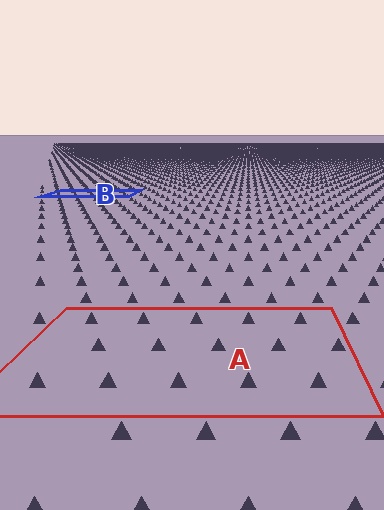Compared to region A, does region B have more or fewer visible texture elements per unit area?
Region B has more texture elements per unit area — they are packed more densely because it is farther away.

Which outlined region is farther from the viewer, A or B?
Region B is farther from the viewer — the texture elements inside it appear smaller and more densely packed.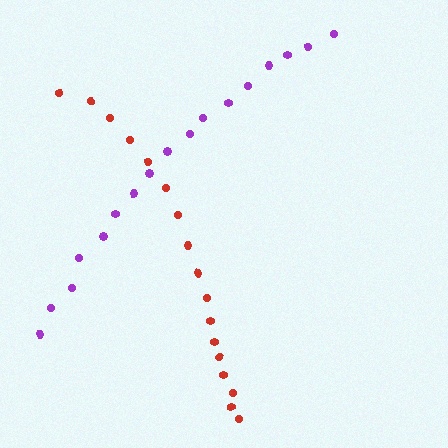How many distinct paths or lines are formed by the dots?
There are 2 distinct paths.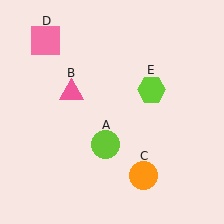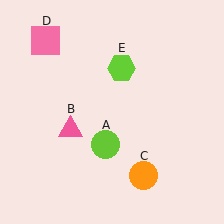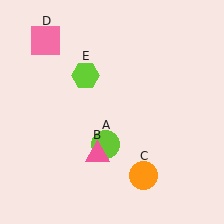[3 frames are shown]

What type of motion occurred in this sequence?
The pink triangle (object B), lime hexagon (object E) rotated counterclockwise around the center of the scene.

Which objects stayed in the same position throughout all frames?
Lime circle (object A) and orange circle (object C) and pink square (object D) remained stationary.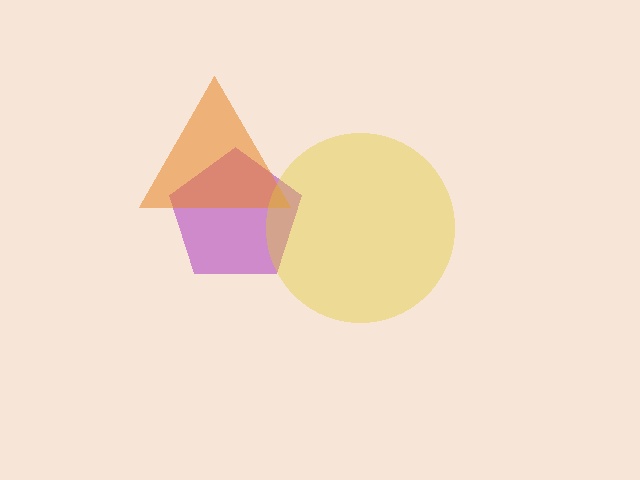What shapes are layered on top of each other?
The layered shapes are: a purple pentagon, an orange triangle, a yellow circle.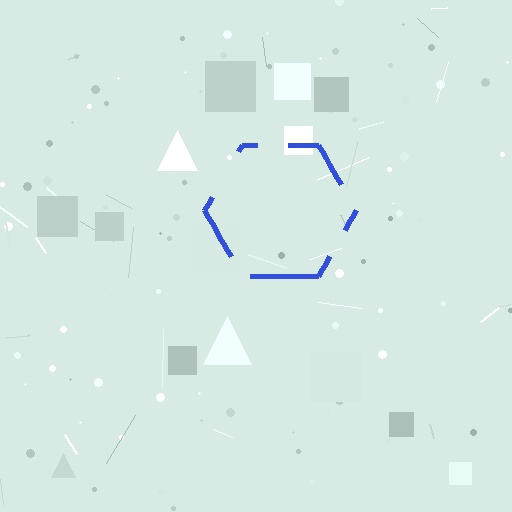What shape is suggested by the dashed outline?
The dashed outline suggests a hexagon.